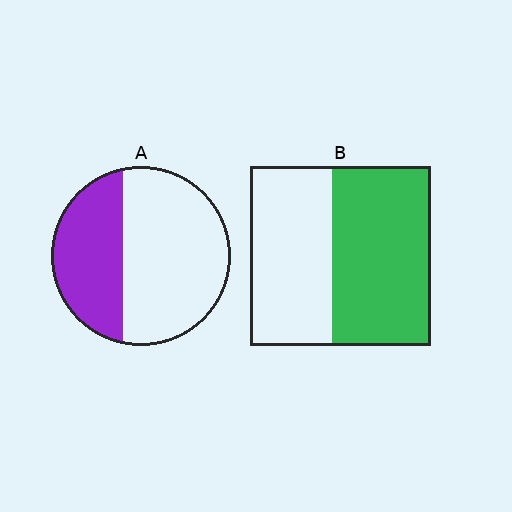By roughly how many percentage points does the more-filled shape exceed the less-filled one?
By roughly 15 percentage points (B over A).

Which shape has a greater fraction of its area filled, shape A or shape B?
Shape B.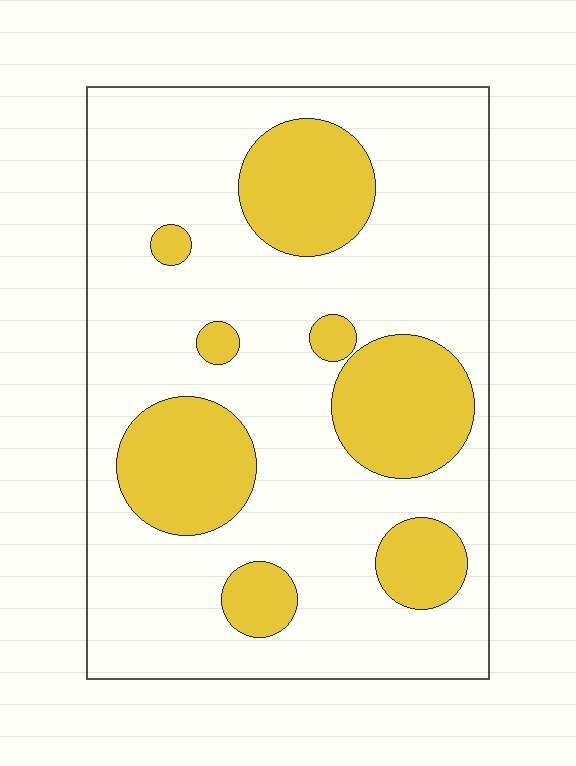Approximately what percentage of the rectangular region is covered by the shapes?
Approximately 25%.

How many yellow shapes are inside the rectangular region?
8.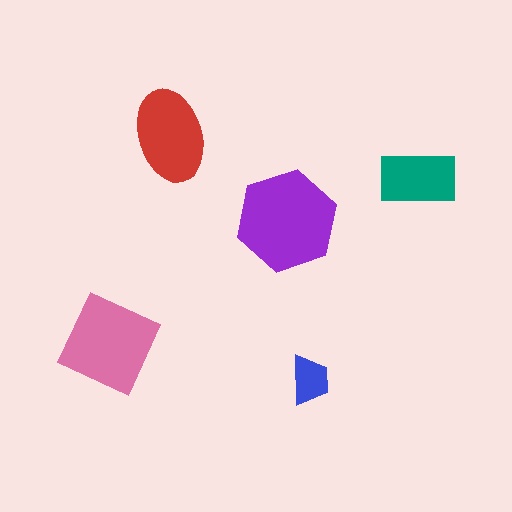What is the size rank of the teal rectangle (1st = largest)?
4th.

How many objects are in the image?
There are 5 objects in the image.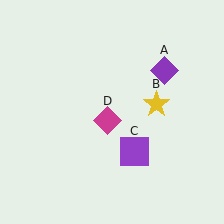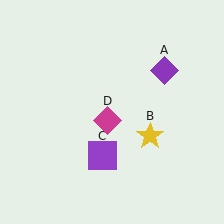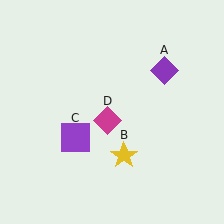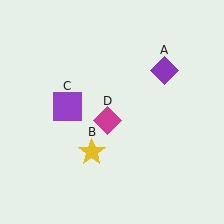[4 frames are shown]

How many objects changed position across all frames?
2 objects changed position: yellow star (object B), purple square (object C).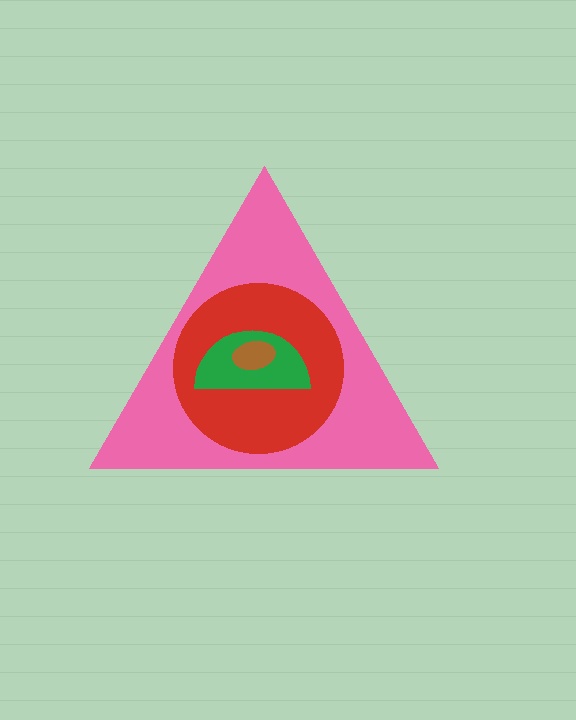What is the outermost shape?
The pink triangle.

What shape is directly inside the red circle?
The green semicircle.